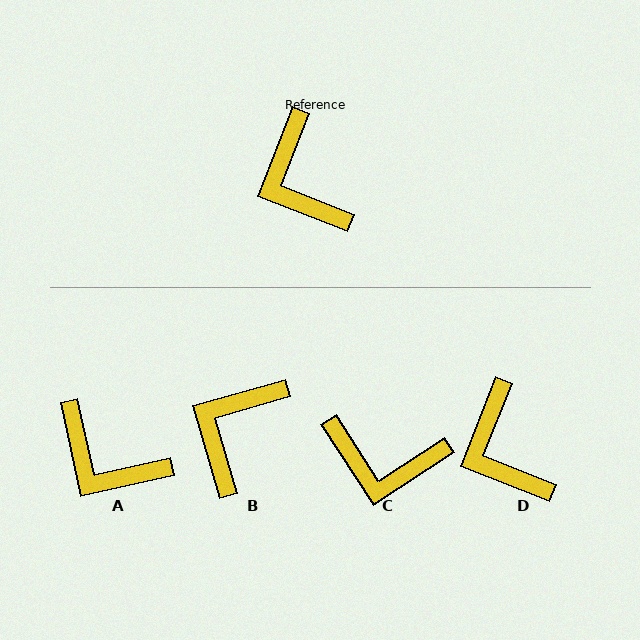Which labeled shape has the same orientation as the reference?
D.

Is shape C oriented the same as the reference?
No, it is off by about 55 degrees.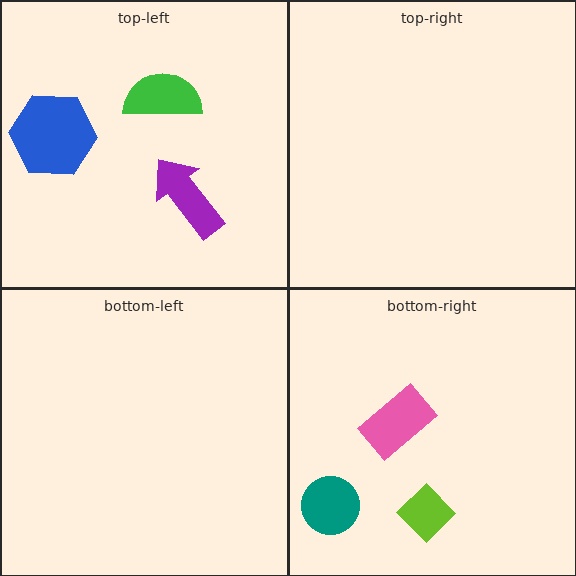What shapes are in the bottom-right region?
The pink rectangle, the teal circle, the lime diamond.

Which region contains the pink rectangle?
The bottom-right region.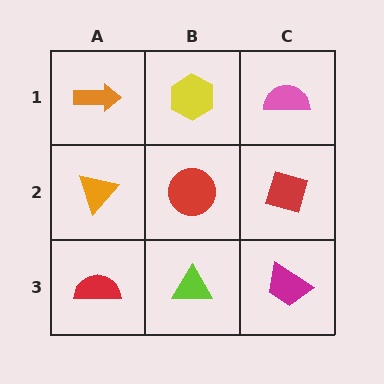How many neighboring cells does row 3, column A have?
2.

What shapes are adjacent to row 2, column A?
An orange arrow (row 1, column A), a red semicircle (row 3, column A), a red circle (row 2, column B).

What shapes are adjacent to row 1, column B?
A red circle (row 2, column B), an orange arrow (row 1, column A), a pink semicircle (row 1, column C).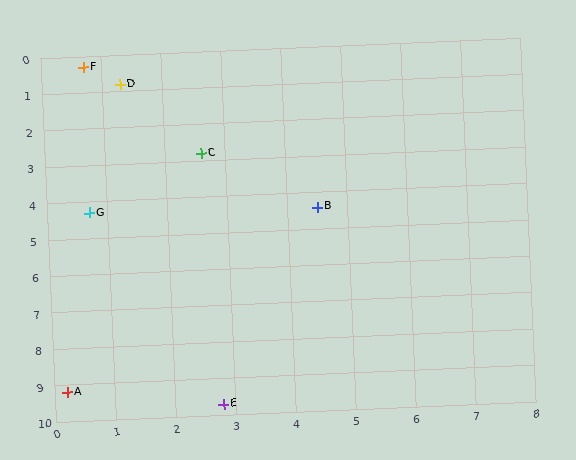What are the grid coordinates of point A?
Point A is at approximately (0.2, 9.2).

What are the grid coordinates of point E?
Point E is at approximately (2.8, 9.7).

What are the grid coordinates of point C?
Point C is at approximately (2.6, 2.8).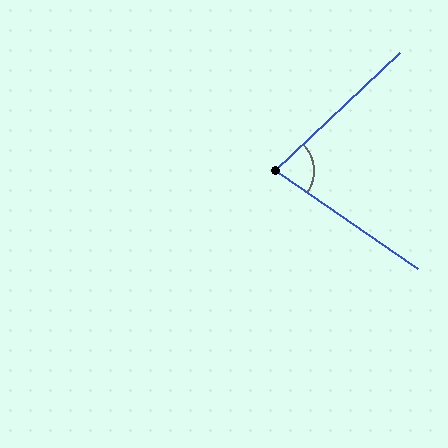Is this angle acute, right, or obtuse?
It is acute.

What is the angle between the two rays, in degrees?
Approximately 78 degrees.